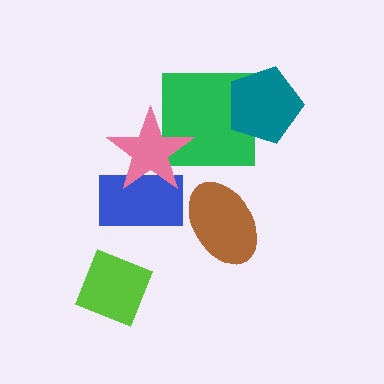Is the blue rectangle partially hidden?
Yes, it is partially covered by another shape.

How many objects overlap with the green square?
2 objects overlap with the green square.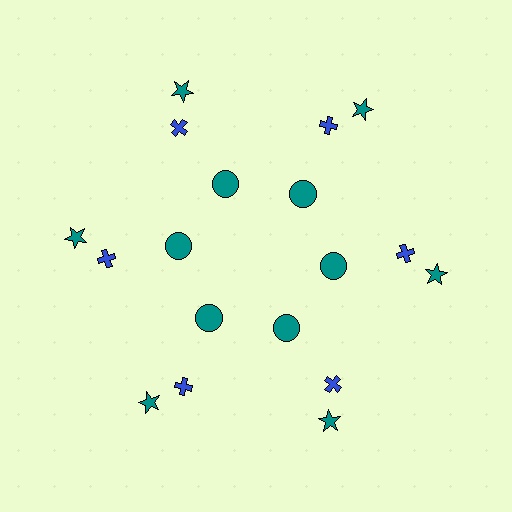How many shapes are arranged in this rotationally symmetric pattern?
There are 18 shapes, arranged in 6 groups of 3.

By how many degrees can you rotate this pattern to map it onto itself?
The pattern maps onto itself every 60 degrees of rotation.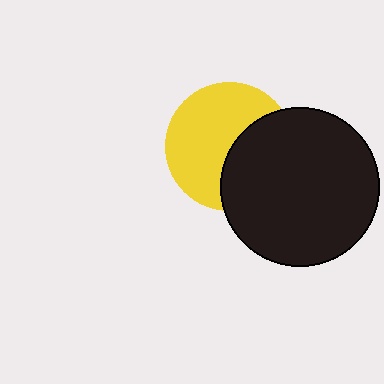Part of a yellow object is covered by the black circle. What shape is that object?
It is a circle.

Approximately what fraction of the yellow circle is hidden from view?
Roughly 40% of the yellow circle is hidden behind the black circle.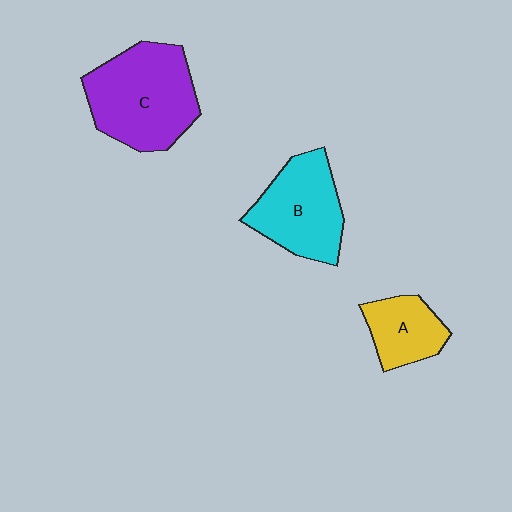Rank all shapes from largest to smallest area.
From largest to smallest: C (purple), B (cyan), A (yellow).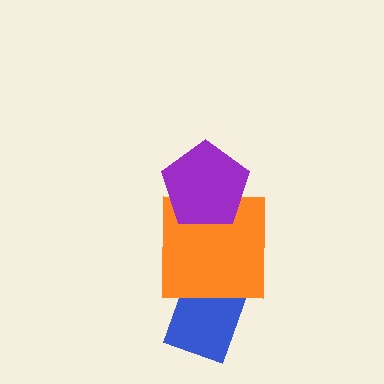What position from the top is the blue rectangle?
The blue rectangle is 3rd from the top.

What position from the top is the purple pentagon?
The purple pentagon is 1st from the top.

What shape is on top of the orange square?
The purple pentagon is on top of the orange square.